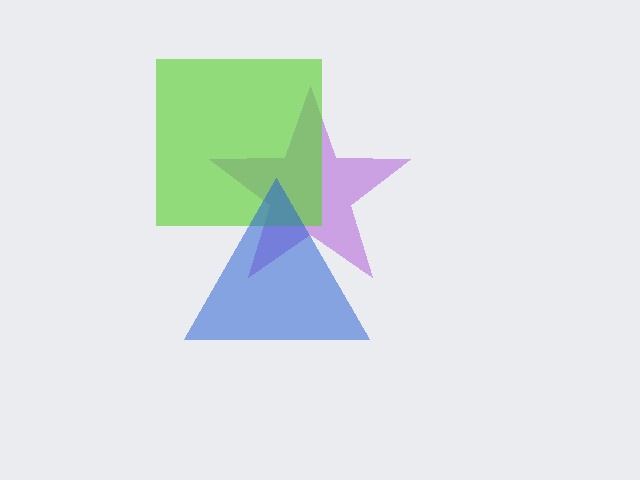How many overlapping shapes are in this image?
There are 3 overlapping shapes in the image.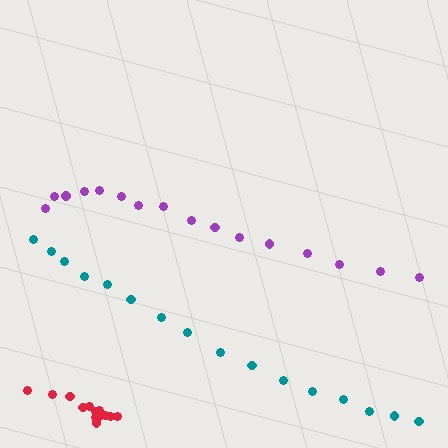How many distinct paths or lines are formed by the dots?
There are 3 distinct paths.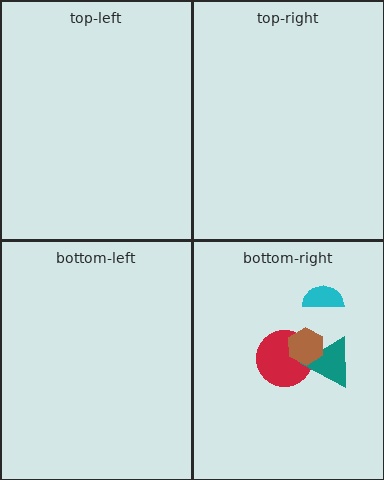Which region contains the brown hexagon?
The bottom-right region.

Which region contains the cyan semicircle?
The bottom-right region.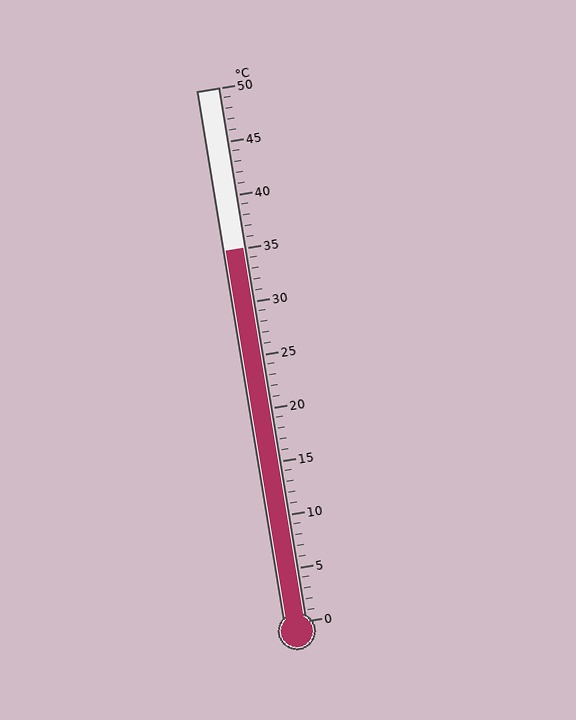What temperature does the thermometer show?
The thermometer shows approximately 35°C.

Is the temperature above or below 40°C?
The temperature is below 40°C.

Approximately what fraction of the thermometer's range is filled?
The thermometer is filled to approximately 70% of its range.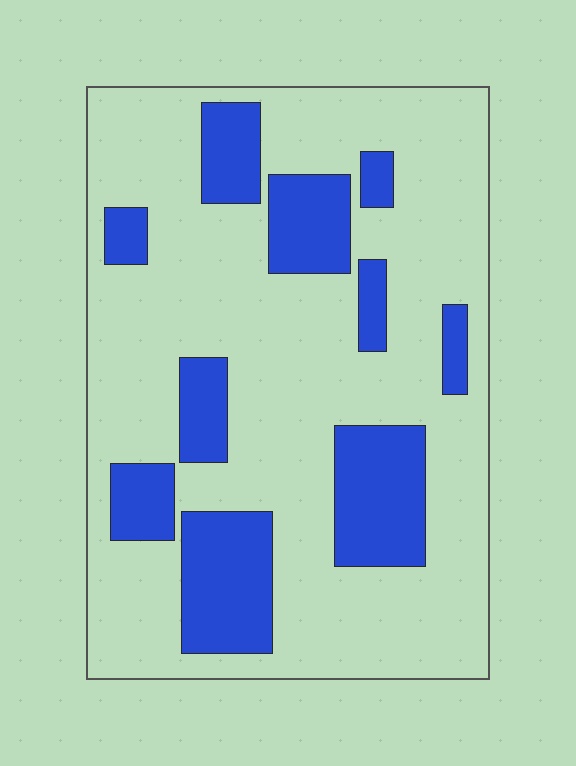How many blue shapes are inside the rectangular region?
10.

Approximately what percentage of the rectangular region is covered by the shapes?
Approximately 25%.